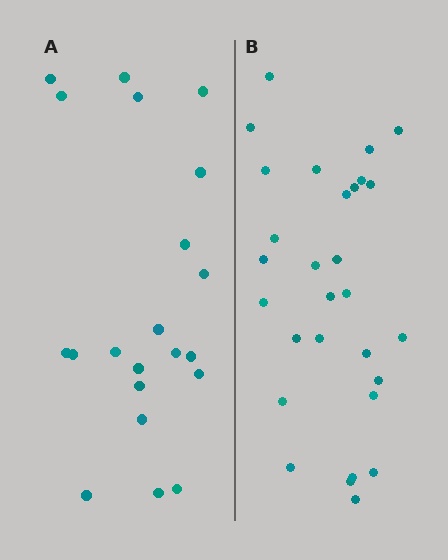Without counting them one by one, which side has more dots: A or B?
Region B (the right region) has more dots.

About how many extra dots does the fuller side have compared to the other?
Region B has roughly 8 or so more dots than region A.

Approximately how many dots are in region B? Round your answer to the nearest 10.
About 30 dots. (The exact count is 29, which rounds to 30.)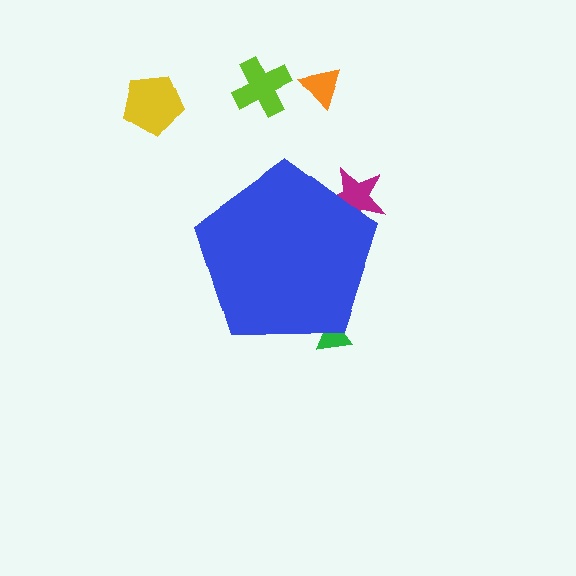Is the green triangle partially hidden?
Yes, the green triangle is partially hidden behind the blue pentagon.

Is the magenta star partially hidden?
Yes, the magenta star is partially hidden behind the blue pentagon.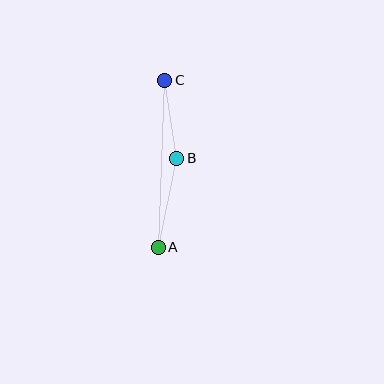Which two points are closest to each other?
Points B and C are closest to each other.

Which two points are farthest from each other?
Points A and C are farthest from each other.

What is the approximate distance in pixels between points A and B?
The distance between A and B is approximately 91 pixels.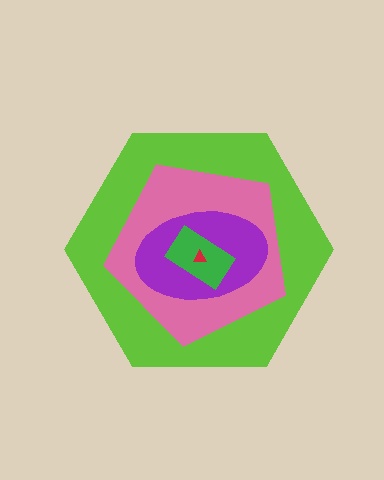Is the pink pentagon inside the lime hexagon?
Yes.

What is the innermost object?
The red triangle.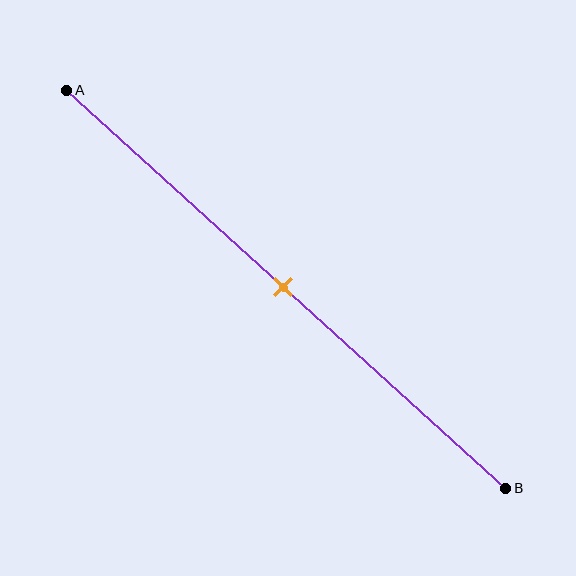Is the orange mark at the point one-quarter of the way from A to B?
No, the mark is at about 50% from A, not at the 25% one-quarter point.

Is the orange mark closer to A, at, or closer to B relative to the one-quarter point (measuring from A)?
The orange mark is closer to point B than the one-quarter point of segment AB.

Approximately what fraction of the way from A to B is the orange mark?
The orange mark is approximately 50% of the way from A to B.